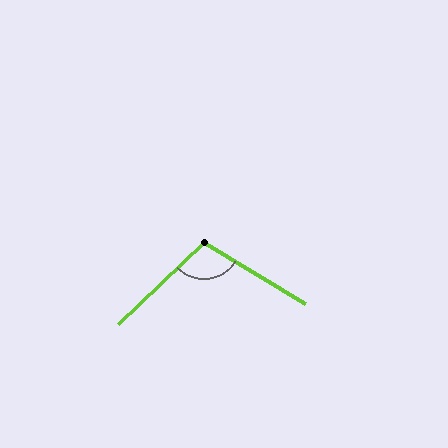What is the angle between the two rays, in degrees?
Approximately 105 degrees.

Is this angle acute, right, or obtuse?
It is obtuse.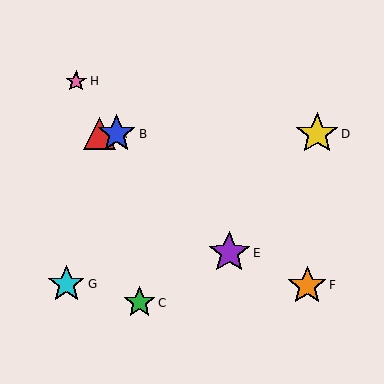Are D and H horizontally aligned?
No, D is at y≈134 and H is at y≈81.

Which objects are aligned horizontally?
Objects A, B, D are aligned horizontally.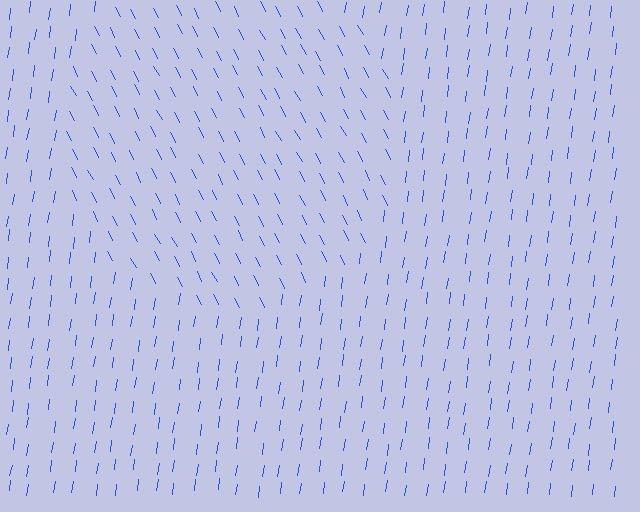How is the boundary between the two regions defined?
The boundary is defined purely by a change in line orientation (approximately 36 degrees difference). All lines are the same color and thickness.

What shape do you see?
I see a circle.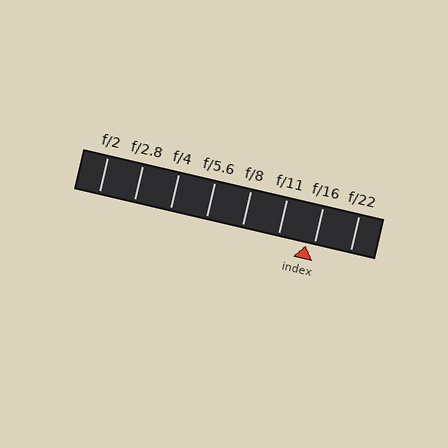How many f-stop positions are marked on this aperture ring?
There are 8 f-stop positions marked.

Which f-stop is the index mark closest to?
The index mark is closest to f/16.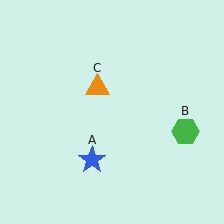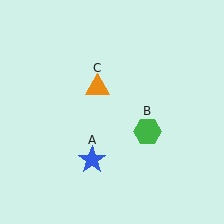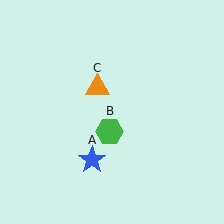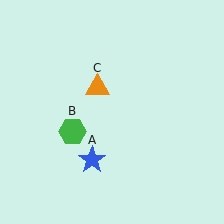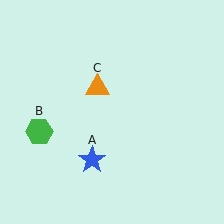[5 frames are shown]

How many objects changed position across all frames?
1 object changed position: green hexagon (object B).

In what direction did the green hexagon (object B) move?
The green hexagon (object B) moved left.